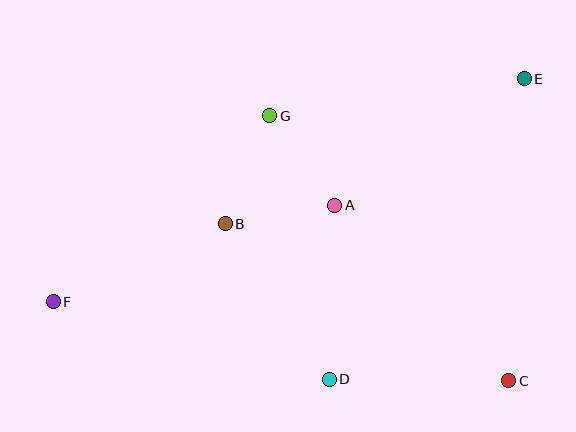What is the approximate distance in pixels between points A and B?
The distance between A and B is approximately 111 pixels.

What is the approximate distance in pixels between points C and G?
The distance between C and G is approximately 357 pixels.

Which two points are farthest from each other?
Points E and F are farthest from each other.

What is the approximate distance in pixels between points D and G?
The distance between D and G is approximately 270 pixels.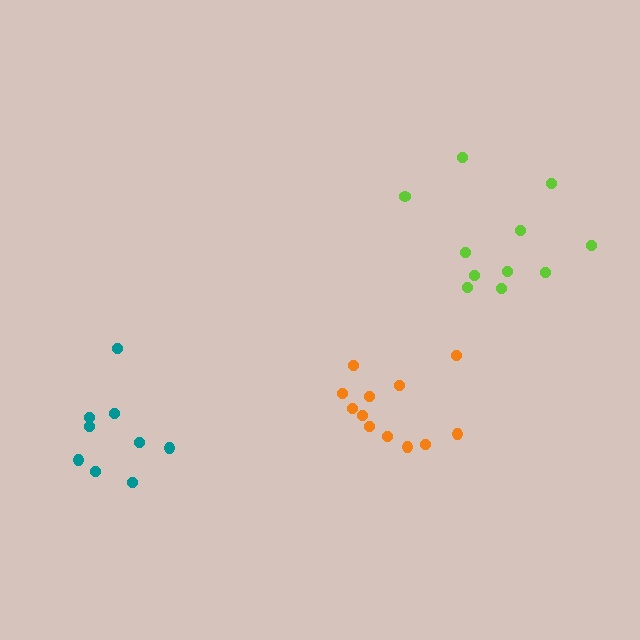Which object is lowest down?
The teal cluster is bottommost.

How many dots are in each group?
Group 1: 11 dots, Group 2: 12 dots, Group 3: 9 dots (32 total).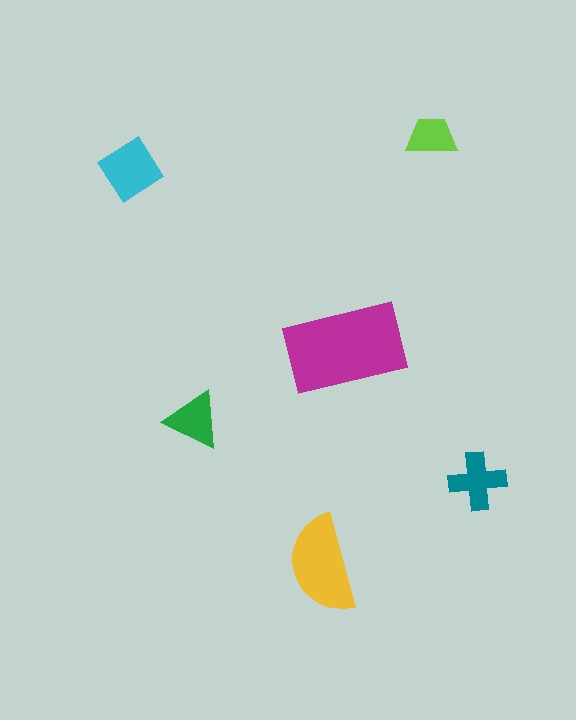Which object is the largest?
The magenta rectangle.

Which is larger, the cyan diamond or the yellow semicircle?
The yellow semicircle.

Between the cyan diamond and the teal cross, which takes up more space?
The cyan diamond.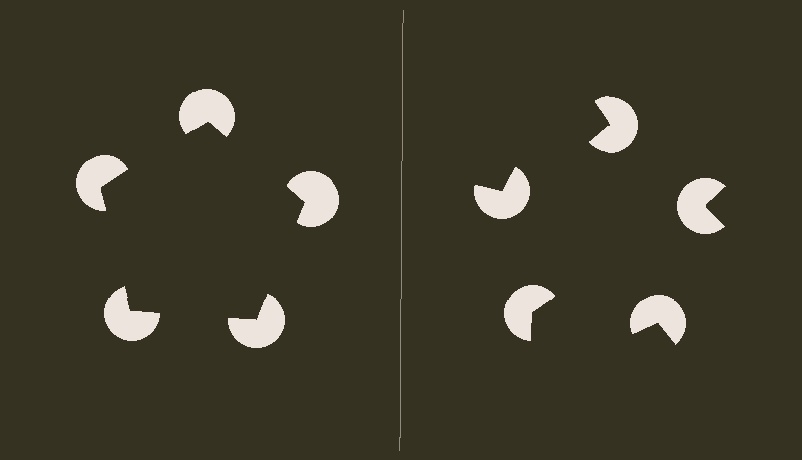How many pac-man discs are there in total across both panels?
10 — 5 on each side.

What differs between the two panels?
The pac-man discs are positioned identically on both sides; only the wedge orientations differ. On the left they align to a pentagon; on the right they are misaligned.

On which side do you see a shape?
An illusory pentagon appears on the left side. On the right side the wedge cuts are rotated, so no coherent shape forms.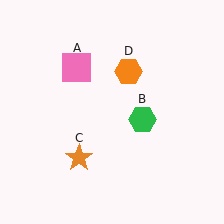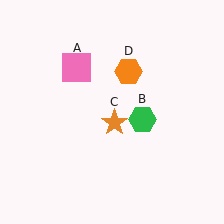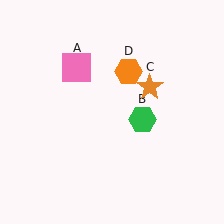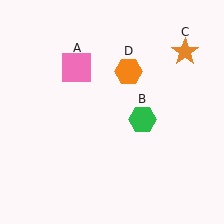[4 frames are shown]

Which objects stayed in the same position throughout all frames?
Pink square (object A) and green hexagon (object B) and orange hexagon (object D) remained stationary.